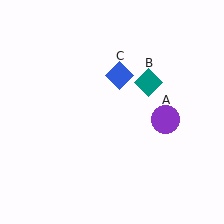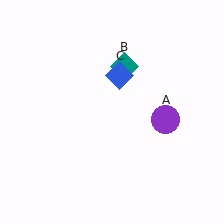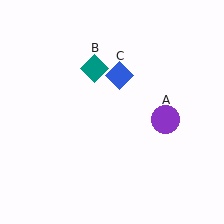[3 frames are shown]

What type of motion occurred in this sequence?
The teal diamond (object B) rotated counterclockwise around the center of the scene.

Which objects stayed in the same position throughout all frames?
Purple circle (object A) and blue diamond (object C) remained stationary.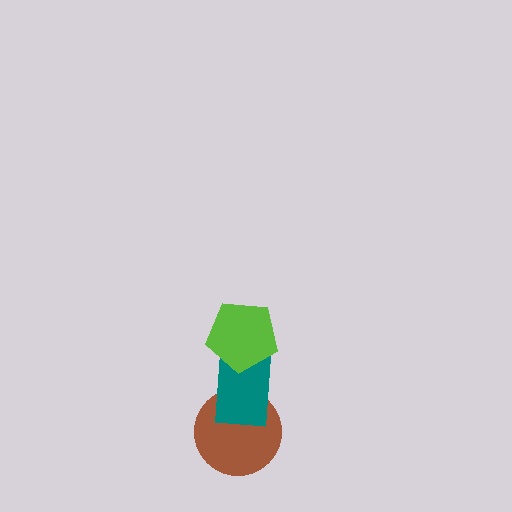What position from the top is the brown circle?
The brown circle is 3rd from the top.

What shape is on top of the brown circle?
The teal rectangle is on top of the brown circle.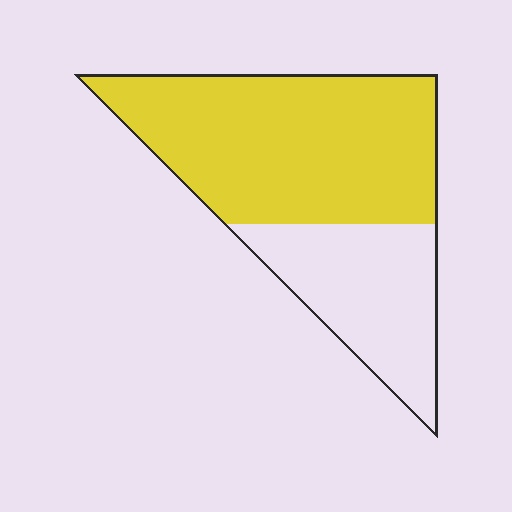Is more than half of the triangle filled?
Yes.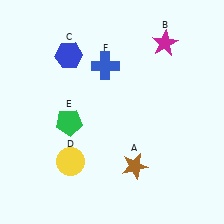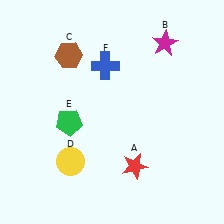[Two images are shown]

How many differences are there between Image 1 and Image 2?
There are 2 differences between the two images.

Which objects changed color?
A changed from brown to red. C changed from blue to brown.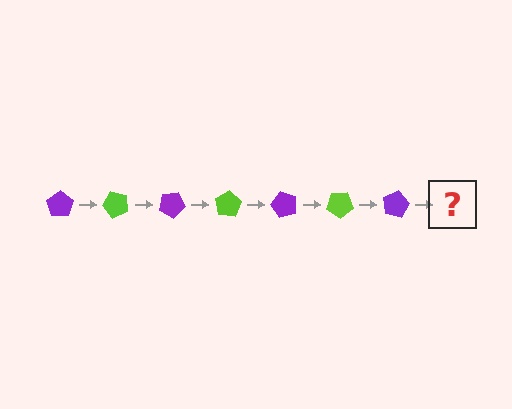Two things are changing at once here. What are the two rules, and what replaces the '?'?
The two rules are that it rotates 50 degrees each step and the color cycles through purple and lime. The '?' should be a lime pentagon, rotated 350 degrees from the start.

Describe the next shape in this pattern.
It should be a lime pentagon, rotated 350 degrees from the start.